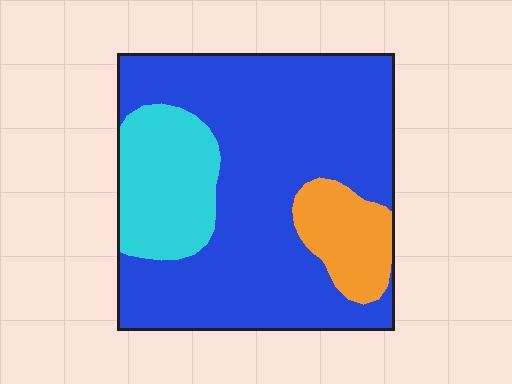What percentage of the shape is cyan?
Cyan takes up about one sixth (1/6) of the shape.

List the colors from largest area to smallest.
From largest to smallest: blue, cyan, orange.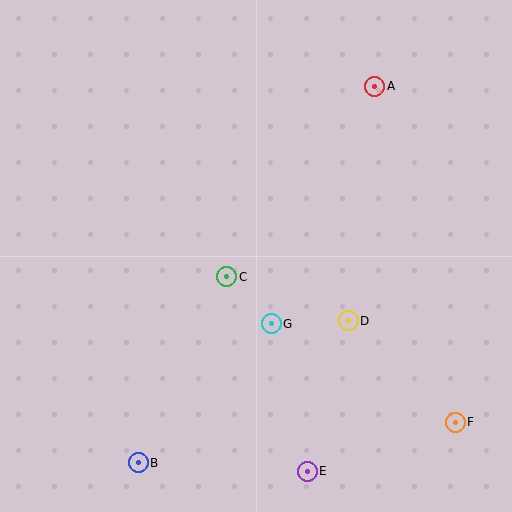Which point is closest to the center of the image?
Point C at (227, 277) is closest to the center.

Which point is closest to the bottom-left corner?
Point B is closest to the bottom-left corner.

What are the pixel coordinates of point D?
Point D is at (348, 321).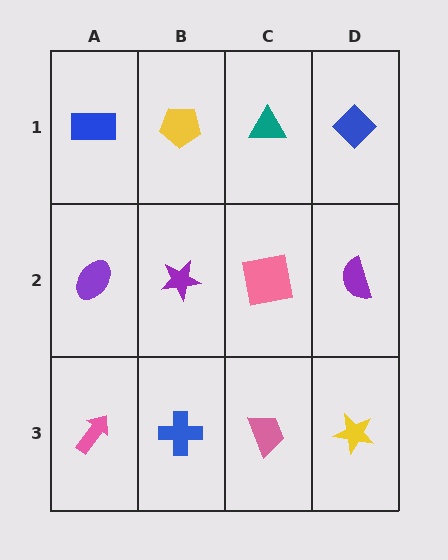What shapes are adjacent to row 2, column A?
A blue rectangle (row 1, column A), a pink arrow (row 3, column A), a purple star (row 2, column B).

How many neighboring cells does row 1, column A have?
2.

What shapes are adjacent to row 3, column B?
A purple star (row 2, column B), a pink arrow (row 3, column A), a pink trapezoid (row 3, column C).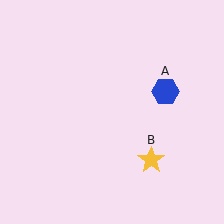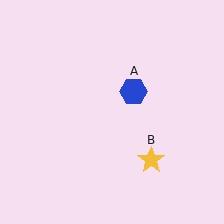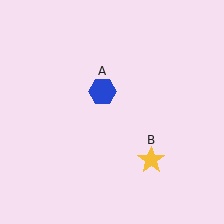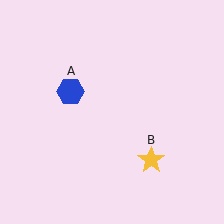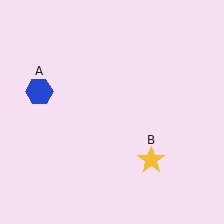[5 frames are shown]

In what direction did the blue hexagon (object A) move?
The blue hexagon (object A) moved left.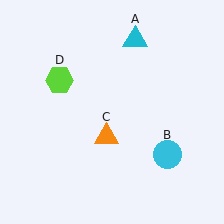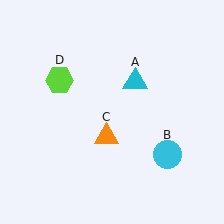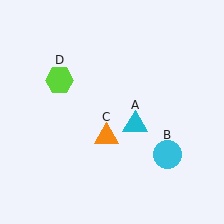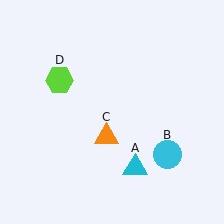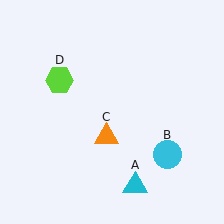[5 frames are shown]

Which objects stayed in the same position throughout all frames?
Cyan circle (object B) and orange triangle (object C) and lime hexagon (object D) remained stationary.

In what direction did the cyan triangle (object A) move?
The cyan triangle (object A) moved down.